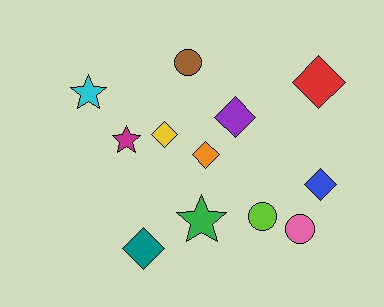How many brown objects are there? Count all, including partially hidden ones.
There is 1 brown object.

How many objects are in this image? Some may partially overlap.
There are 12 objects.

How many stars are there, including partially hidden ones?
There are 3 stars.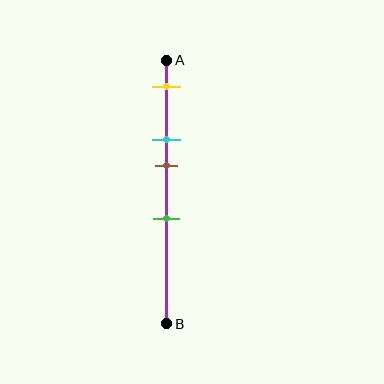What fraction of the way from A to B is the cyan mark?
The cyan mark is approximately 30% (0.3) of the way from A to B.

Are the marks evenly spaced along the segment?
No, the marks are not evenly spaced.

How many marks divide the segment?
There are 4 marks dividing the segment.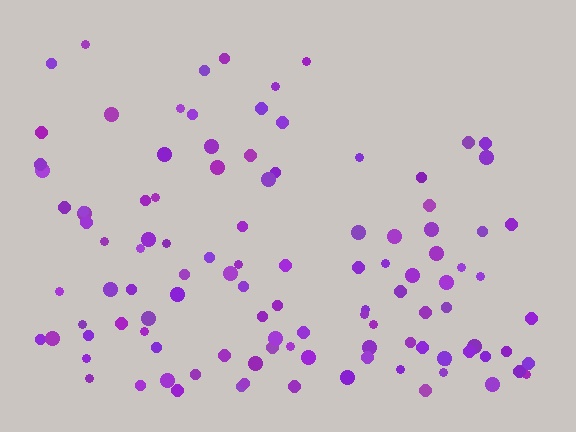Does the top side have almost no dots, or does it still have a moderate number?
Still a moderate number, just noticeably fewer than the bottom.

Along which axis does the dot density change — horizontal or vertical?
Vertical.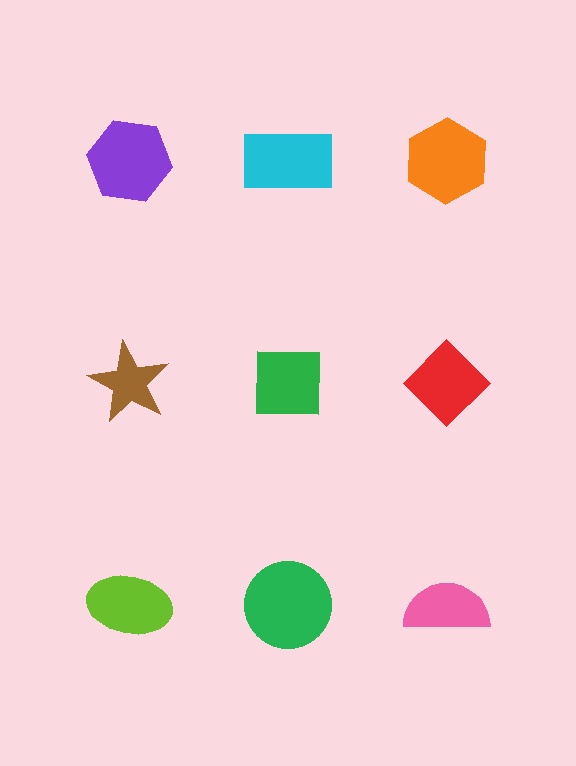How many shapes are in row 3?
3 shapes.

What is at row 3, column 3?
A pink semicircle.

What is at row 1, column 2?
A cyan rectangle.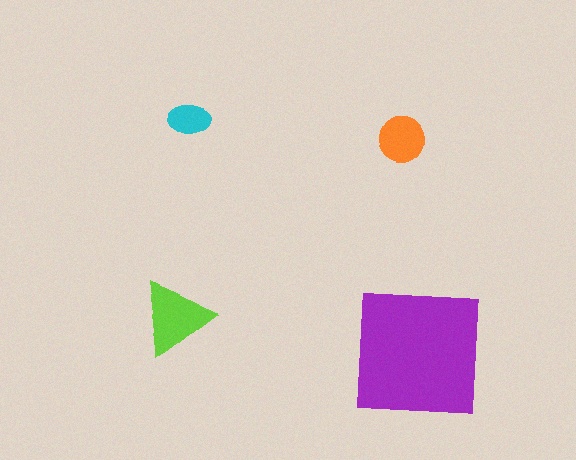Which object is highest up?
The cyan ellipse is topmost.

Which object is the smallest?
The cyan ellipse.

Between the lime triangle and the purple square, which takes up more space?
The purple square.